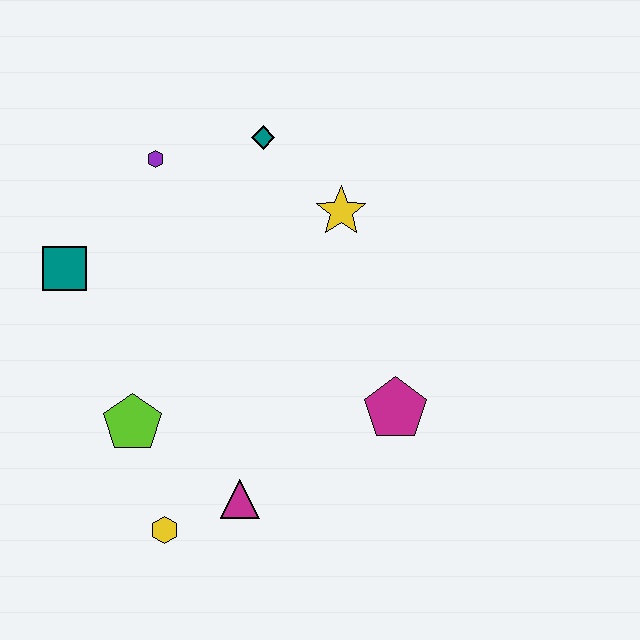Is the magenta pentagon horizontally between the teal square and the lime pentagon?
No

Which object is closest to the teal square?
The purple hexagon is closest to the teal square.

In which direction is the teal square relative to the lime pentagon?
The teal square is above the lime pentagon.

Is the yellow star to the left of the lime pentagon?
No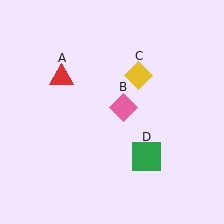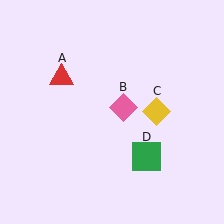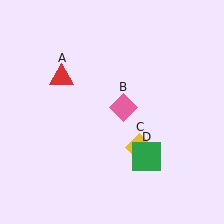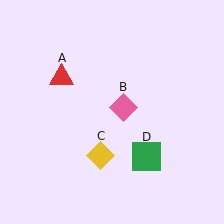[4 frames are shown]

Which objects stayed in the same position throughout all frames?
Red triangle (object A) and pink diamond (object B) and green square (object D) remained stationary.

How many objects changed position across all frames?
1 object changed position: yellow diamond (object C).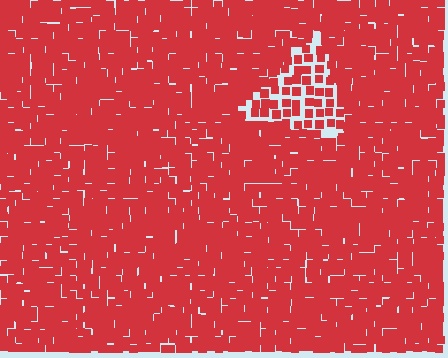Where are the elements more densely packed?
The elements are more densely packed outside the triangle boundary.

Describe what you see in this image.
The image contains small red elements arranged at two different densities. A triangle-shaped region is visible where the elements are less densely packed than the surrounding area.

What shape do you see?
I see a triangle.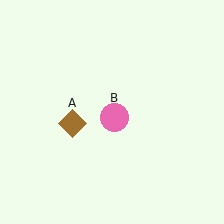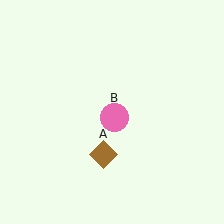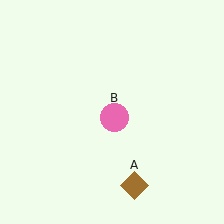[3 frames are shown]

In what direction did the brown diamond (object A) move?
The brown diamond (object A) moved down and to the right.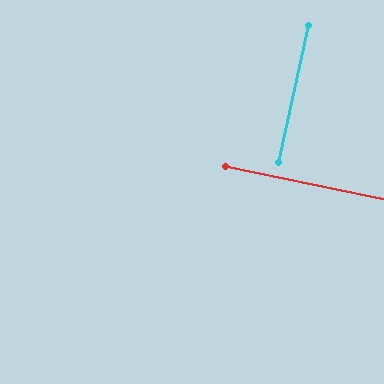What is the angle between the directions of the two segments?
Approximately 89 degrees.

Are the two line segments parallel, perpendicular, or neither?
Perpendicular — they meet at approximately 89°.